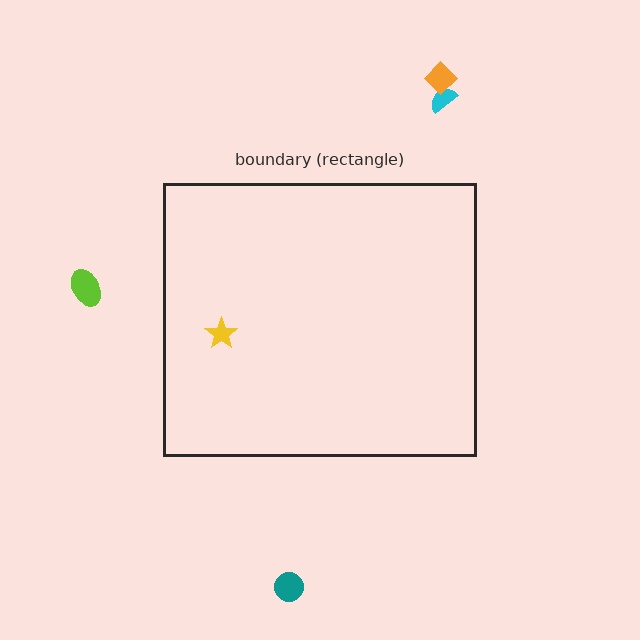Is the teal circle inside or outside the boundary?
Outside.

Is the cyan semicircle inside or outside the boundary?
Outside.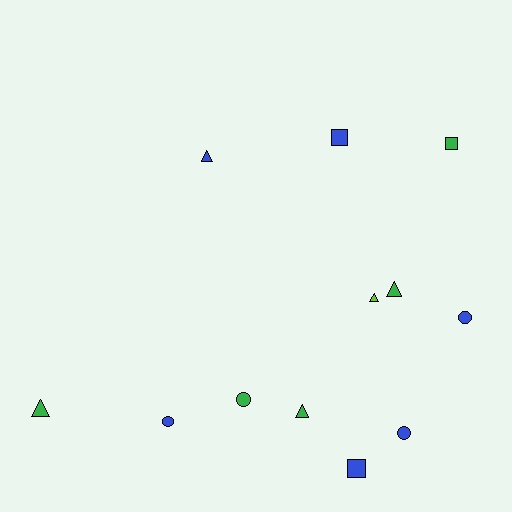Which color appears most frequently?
Blue, with 6 objects.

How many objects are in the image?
There are 12 objects.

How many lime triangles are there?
There is 1 lime triangle.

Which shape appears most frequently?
Triangle, with 5 objects.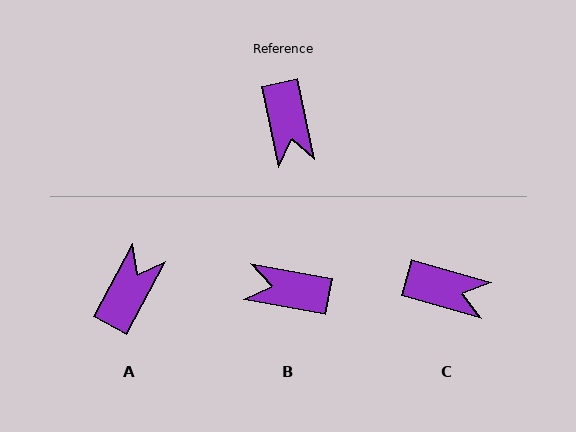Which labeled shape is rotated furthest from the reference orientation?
A, about 140 degrees away.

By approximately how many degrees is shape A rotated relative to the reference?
Approximately 140 degrees counter-clockwise.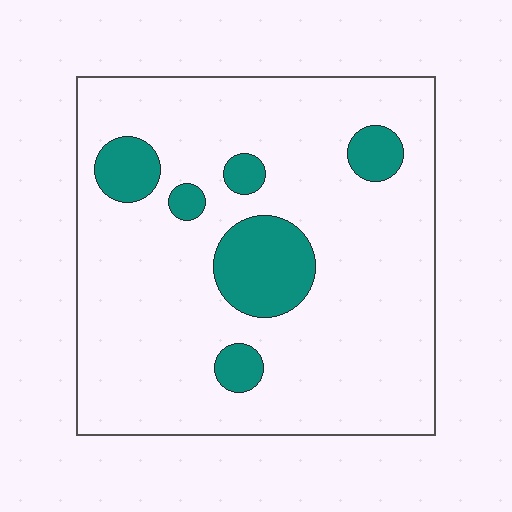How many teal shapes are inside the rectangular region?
6.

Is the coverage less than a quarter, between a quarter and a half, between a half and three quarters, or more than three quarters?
Less than a quarter.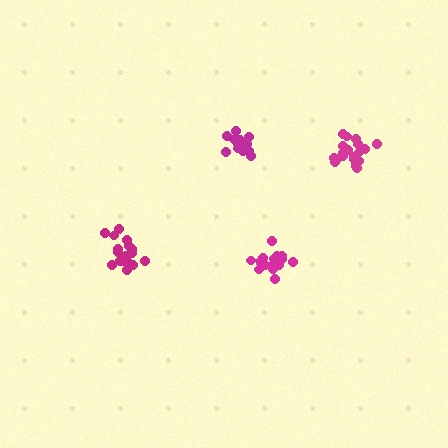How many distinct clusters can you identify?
There are 4 distinct clusters.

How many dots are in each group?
Group 1: 18 dots, Group 2: 16 dots, Group 3: 17 dots, Group 4: 21 dots (72 total).